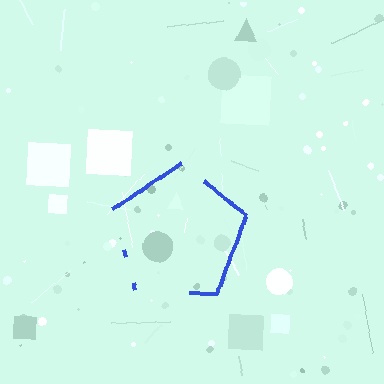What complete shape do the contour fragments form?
The contour fragments form a pentagon.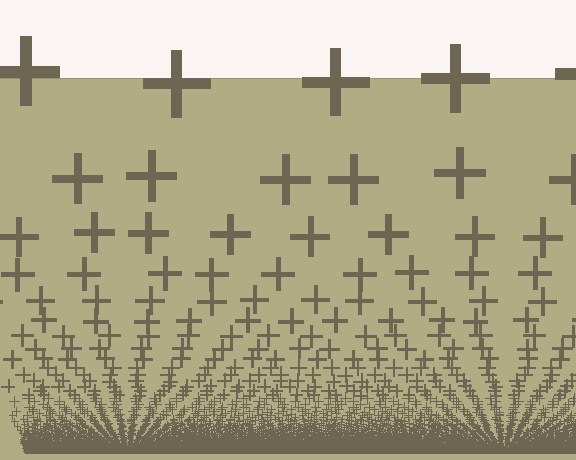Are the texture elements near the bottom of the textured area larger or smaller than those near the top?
Smaller. The gradient is inverted — elements near the bottom are smaller and denser.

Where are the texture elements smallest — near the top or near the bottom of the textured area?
Near the bottom.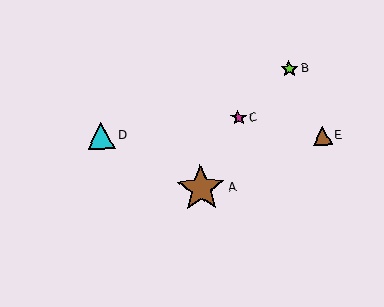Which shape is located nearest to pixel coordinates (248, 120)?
The magenta star (labeled C) at (238, 118) is nearest to that location.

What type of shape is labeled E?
Shape E is a brown triangle.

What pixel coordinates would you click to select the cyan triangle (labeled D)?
Click at (101, 136) to select the cyan triangle D.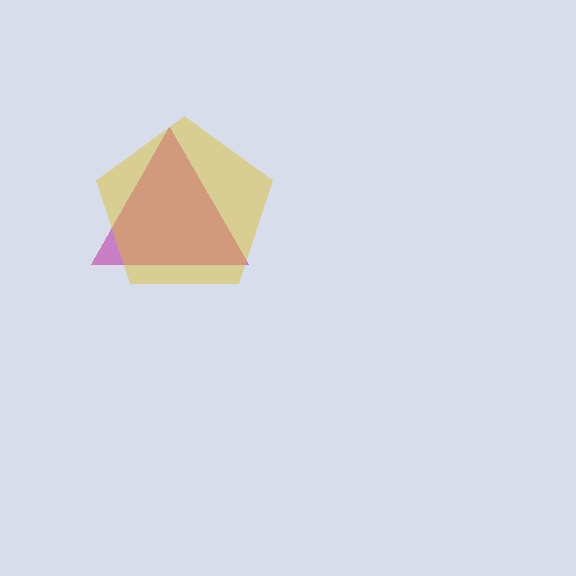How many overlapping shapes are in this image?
There are 2 overlapping shapes in the image.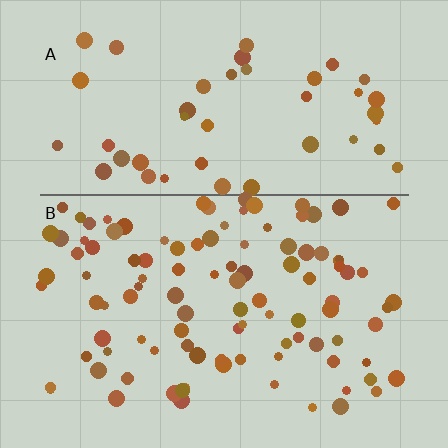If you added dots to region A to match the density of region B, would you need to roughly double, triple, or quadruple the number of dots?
Approximately double.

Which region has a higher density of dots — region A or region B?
B (the bottom).